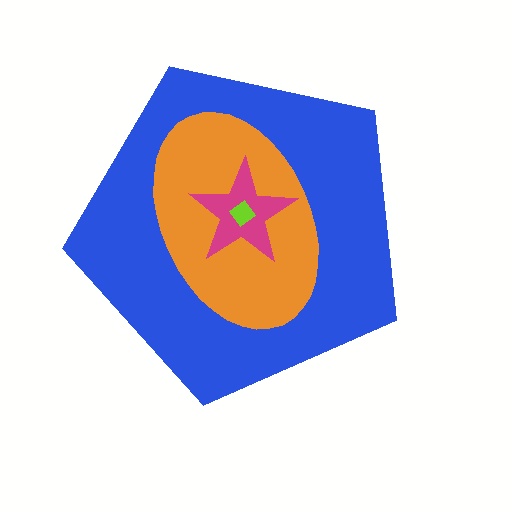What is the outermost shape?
The blue pentagon.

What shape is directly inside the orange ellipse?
The magenta star.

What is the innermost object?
The lime diamond.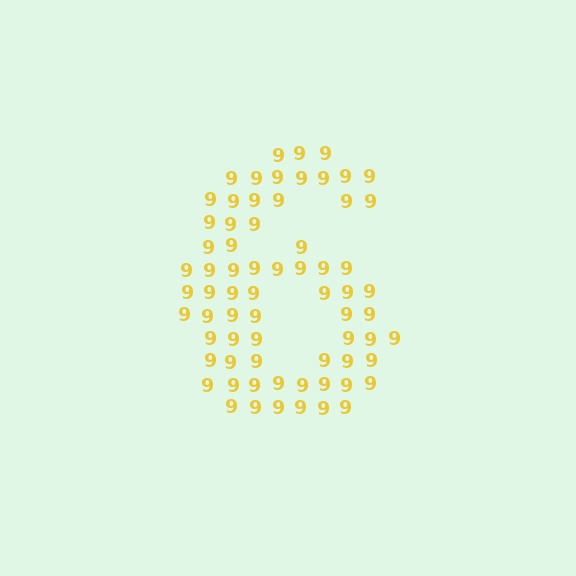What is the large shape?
The large shape is the digit 6.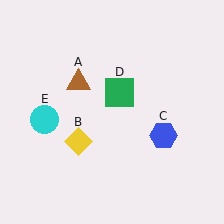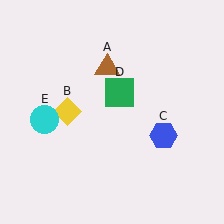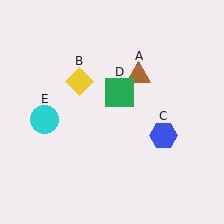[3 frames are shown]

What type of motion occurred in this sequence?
The brown triangle (object A), yellow diamond (object B) rotated clockwise around the center of the scene.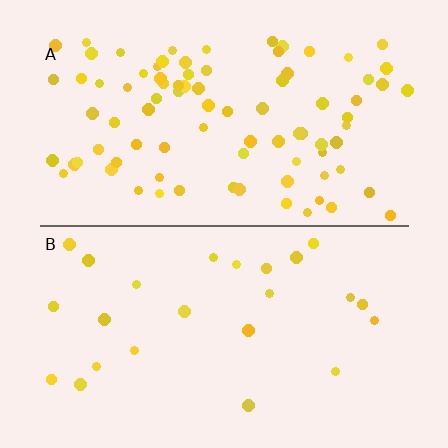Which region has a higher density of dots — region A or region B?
A (the top).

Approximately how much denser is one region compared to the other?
Approximately 3.6× — region A over region B.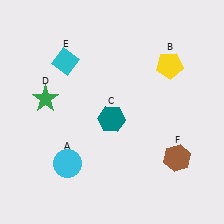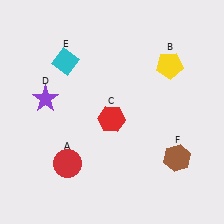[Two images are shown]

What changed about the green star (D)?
In Image 1, D is green. In Image 2, it changed to purple.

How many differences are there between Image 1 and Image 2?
There are 3 differences between the two images.